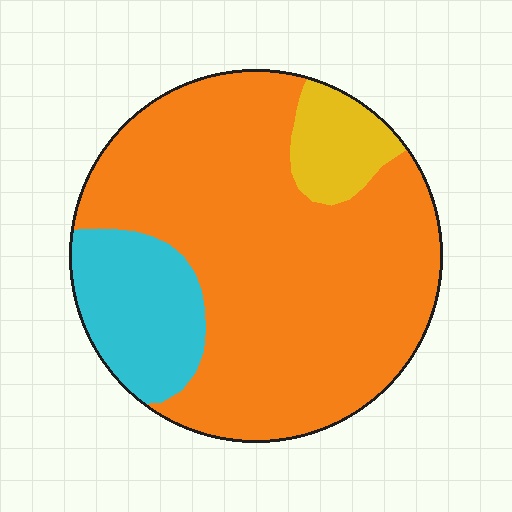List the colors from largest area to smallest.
From largest to smallest: orange, cyan, yellow.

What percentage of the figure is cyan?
Cyan takes up about one sixth (1/6) of the figure.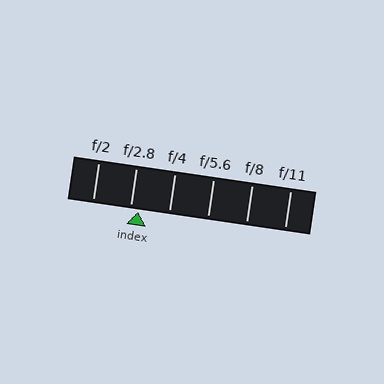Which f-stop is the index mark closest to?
The index mark is closest to f/2.8.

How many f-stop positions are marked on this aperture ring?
There are 6 f-stop positions marked.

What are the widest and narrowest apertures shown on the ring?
The widest aperture shown is f/2 and the narrowest is f/11.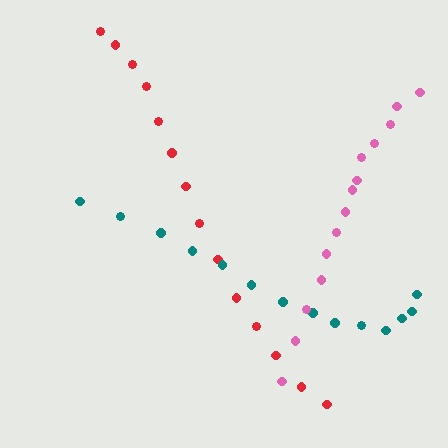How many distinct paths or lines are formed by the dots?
There are 3 distinct paths.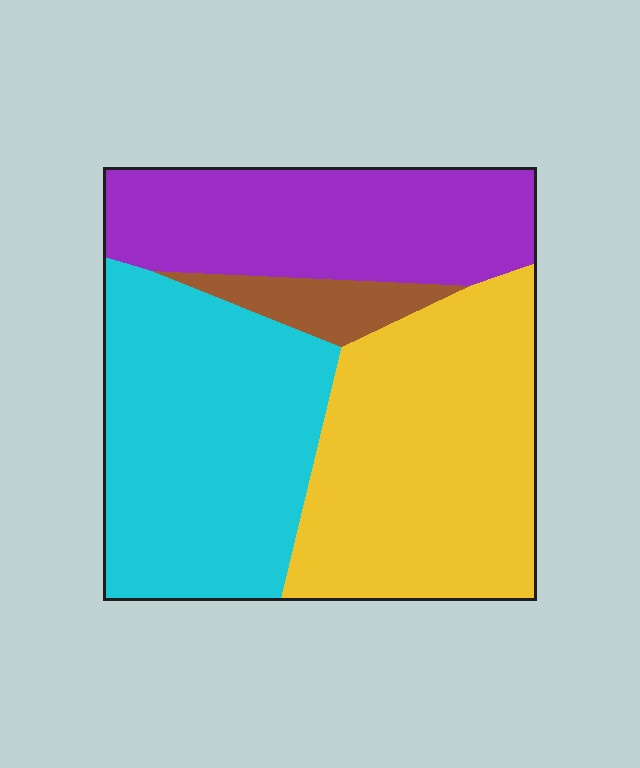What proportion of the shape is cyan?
Cyan covers roughly 35% of the shape.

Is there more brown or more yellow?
Yellow.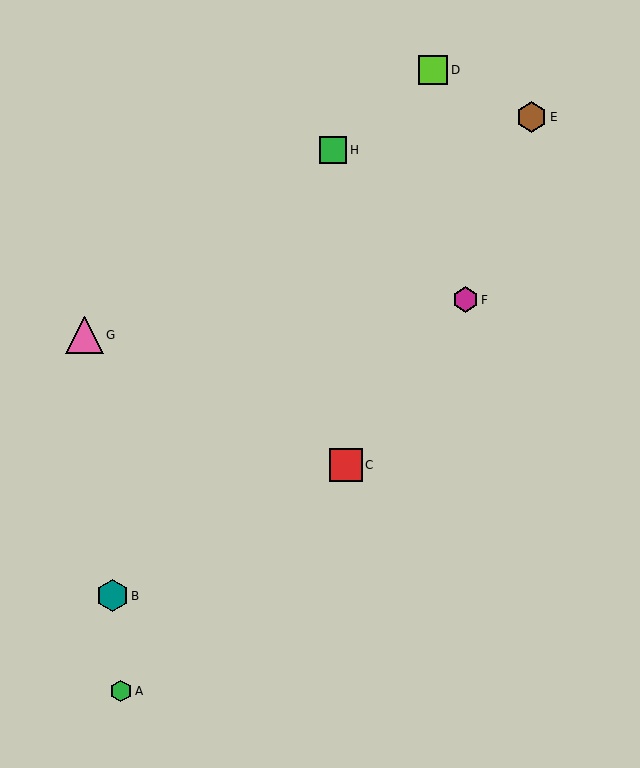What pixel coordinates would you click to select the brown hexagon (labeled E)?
Click at (532, 117) to select the brown hexagon E.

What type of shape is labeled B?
Shape B is a teal hexagon.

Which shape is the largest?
The pink triangle (labeled G) is the largest.